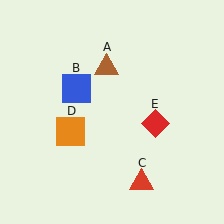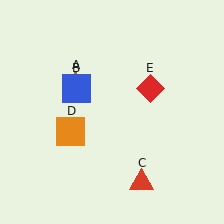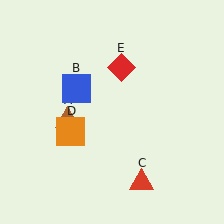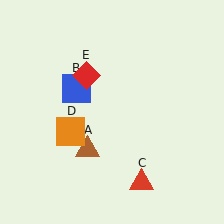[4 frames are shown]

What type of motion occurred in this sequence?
The brown triangle (object A), red diamond (object E) rotated counterclockwise around the center of the scene.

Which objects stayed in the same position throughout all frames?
Blue square (object B) and red triangle (object C) and orange square (object D) remained stationary.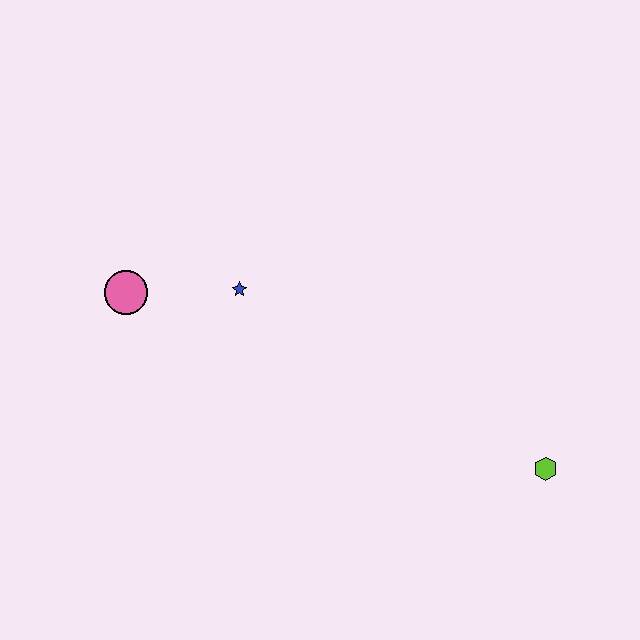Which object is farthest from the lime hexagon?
The pink circle is farthest from the lime hexagon.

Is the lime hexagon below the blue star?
Yes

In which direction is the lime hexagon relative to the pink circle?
The lime hexagon is to the right of the pink circle.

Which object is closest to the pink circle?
The blue star is closest to the pink circle.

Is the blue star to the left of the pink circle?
No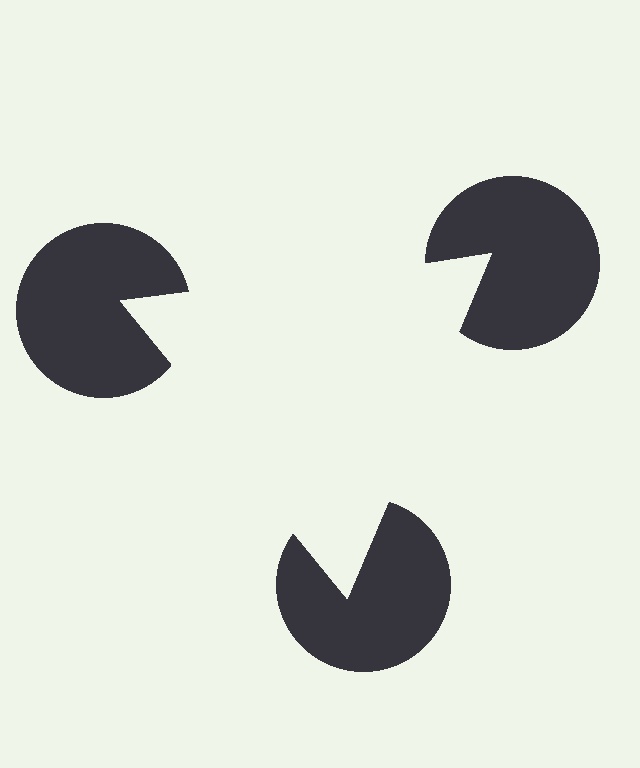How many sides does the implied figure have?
3 sides.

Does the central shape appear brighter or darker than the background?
It typically appears slightly brighter than the background, even though no actual brightness change is drawn.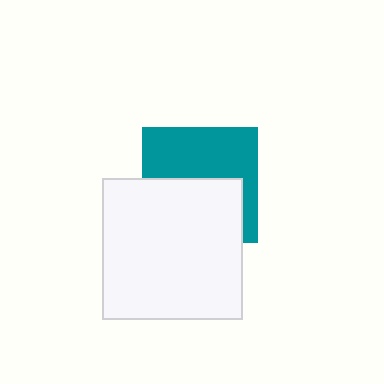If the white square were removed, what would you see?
You would see the complete teal square.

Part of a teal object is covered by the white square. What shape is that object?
It is a square.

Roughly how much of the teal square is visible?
About half of it is visible (roughly 50%).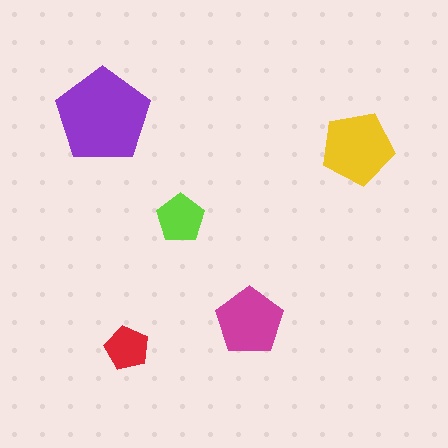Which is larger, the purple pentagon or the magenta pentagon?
The purple one.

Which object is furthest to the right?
The yellow pentagon is rightmost.